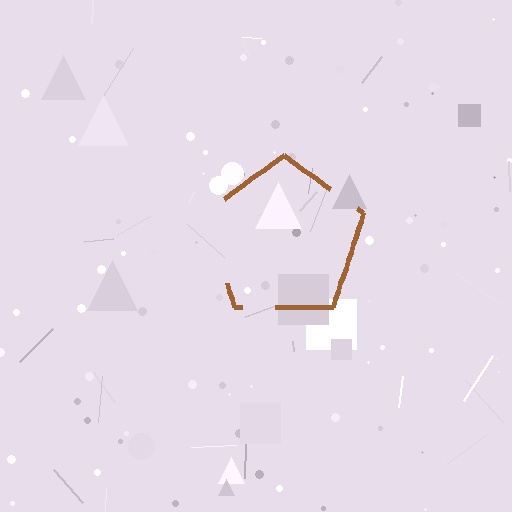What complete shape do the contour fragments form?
The contour fragments form a pentagon.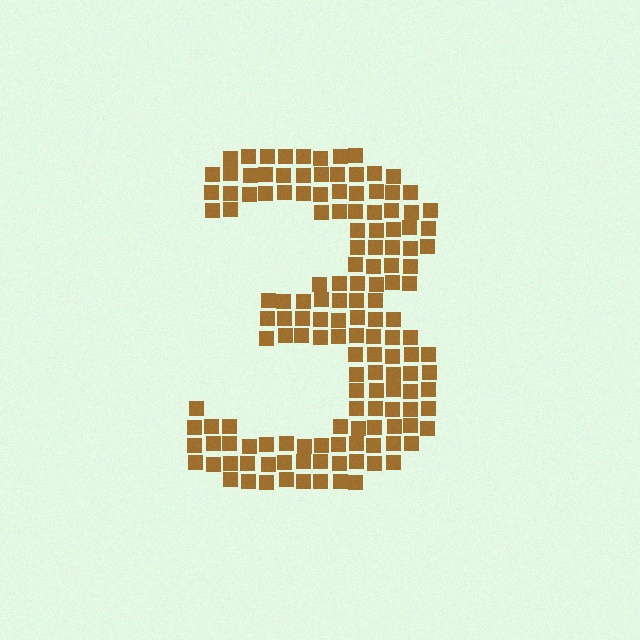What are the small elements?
The small elements are squares.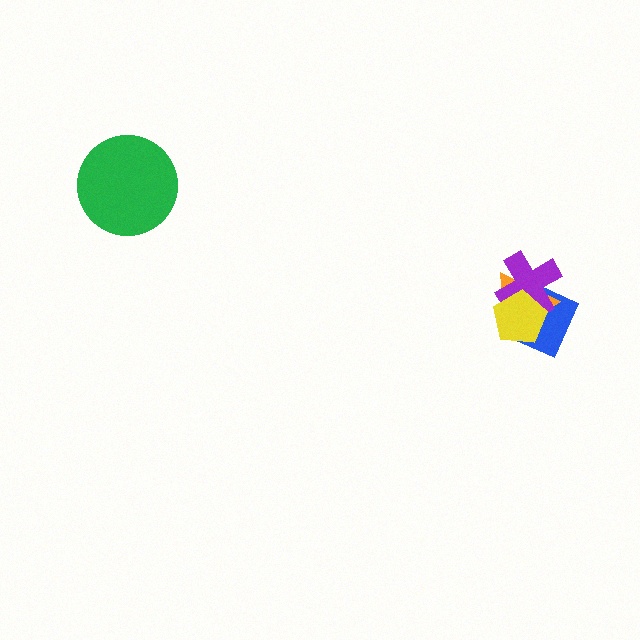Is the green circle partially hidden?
No, no other shape covers it.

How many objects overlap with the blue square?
3 objects overlap with the blue square.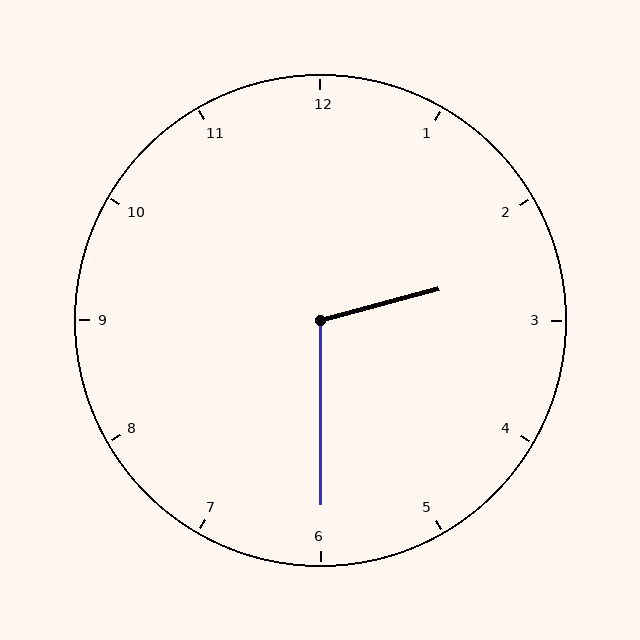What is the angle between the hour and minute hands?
Approximately 105 degrees.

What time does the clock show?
2:30.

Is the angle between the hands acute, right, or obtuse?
It is obtuse.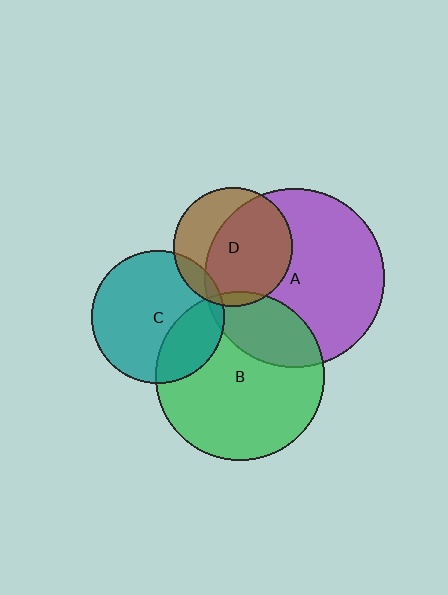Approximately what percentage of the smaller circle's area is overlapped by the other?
Approximately 25%.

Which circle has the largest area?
Circle A (purple).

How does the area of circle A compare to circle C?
Approximately 1.8 times.